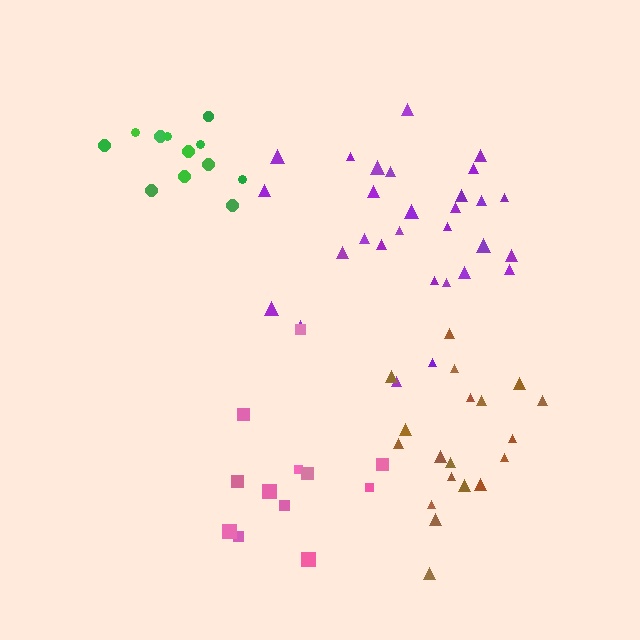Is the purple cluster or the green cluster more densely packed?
Green.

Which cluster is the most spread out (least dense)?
Pink.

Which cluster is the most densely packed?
Green.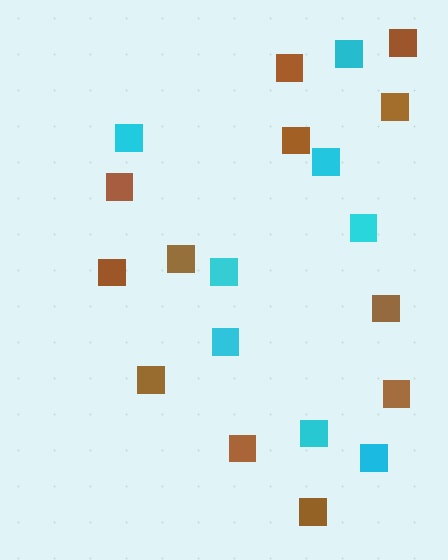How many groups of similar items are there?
There are 2 groups: one group of brown squares (12) and one group of cyan squares (8).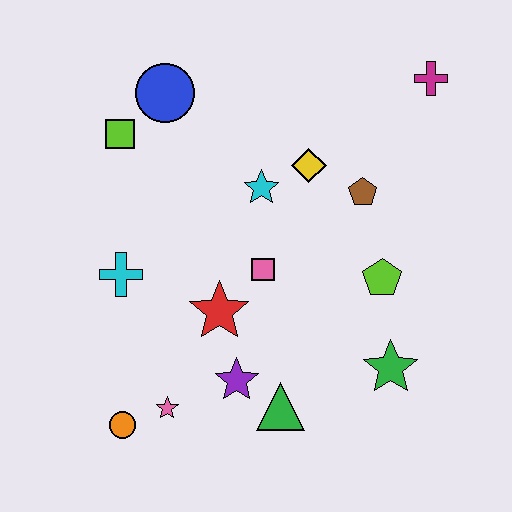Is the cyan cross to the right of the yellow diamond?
No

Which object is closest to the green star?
The lime pentagon is closest to the green star.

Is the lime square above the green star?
Yes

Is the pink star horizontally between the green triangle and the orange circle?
Yes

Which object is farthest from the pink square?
The magenta cross is farthest from the pink square.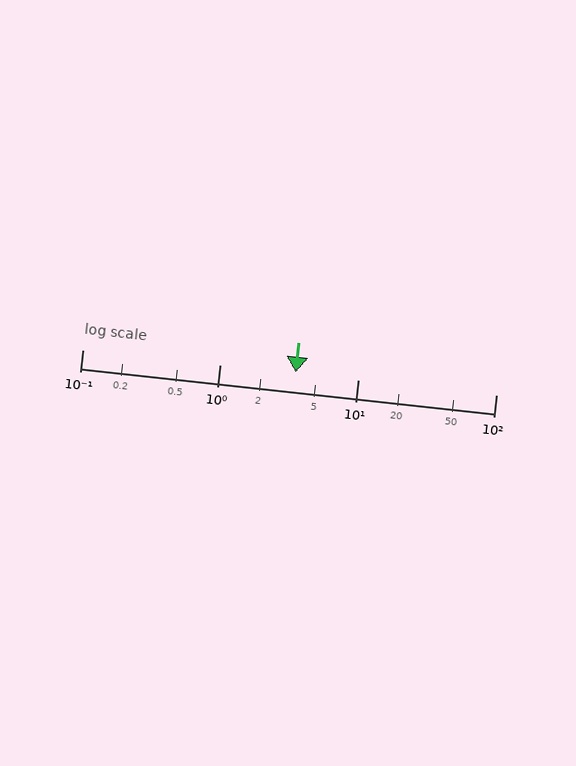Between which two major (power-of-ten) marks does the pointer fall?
The pointer is between 1 and 10.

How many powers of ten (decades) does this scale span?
The scale spans 3 decades, from 0.1 to 100.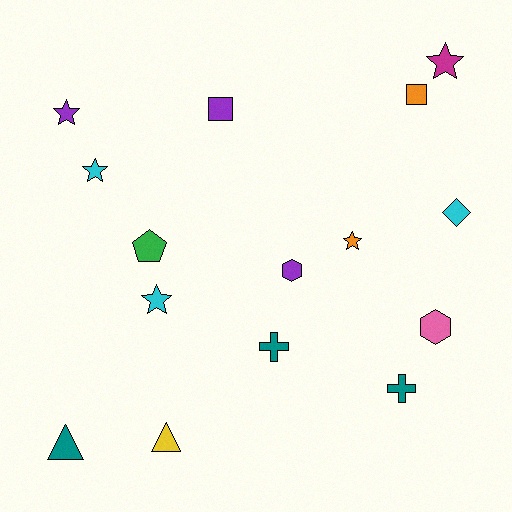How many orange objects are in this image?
There are 2 orange objects.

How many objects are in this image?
There are 15 objects.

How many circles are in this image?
There are no circles.